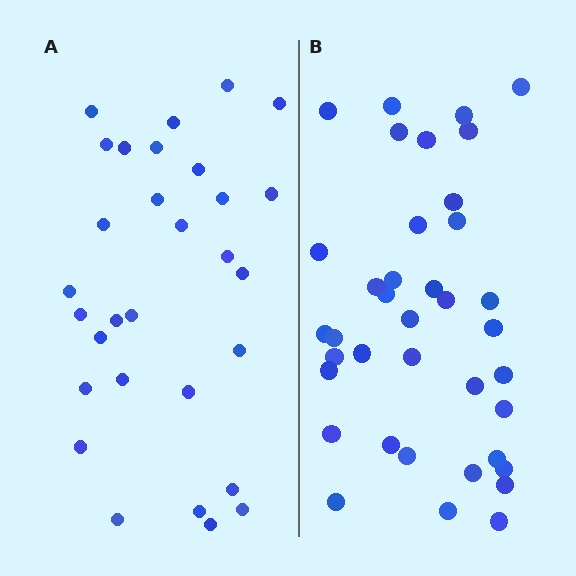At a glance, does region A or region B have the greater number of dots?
Region B (the right region) has more dots.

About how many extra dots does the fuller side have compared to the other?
Region B has roughly 8 or so more dots than region A.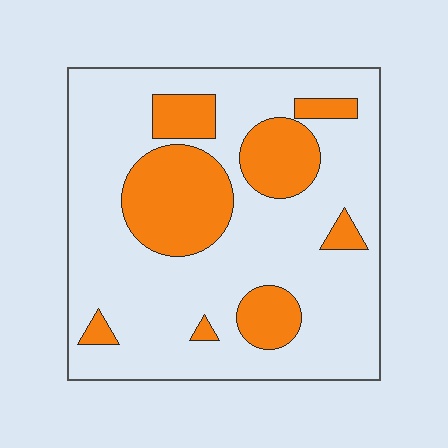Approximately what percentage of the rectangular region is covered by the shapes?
Approximately 25%.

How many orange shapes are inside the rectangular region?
8.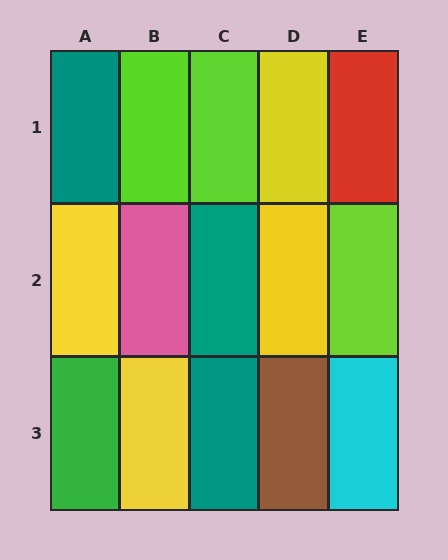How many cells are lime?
3 cells are lime.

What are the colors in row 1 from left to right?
Teal, lime, lime, yellow, red.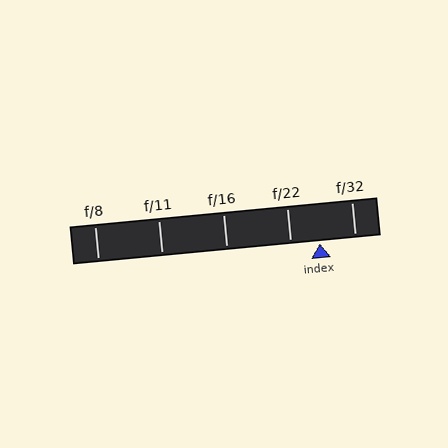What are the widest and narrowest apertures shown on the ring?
The widest aperture shown is f/8 and the narrowest is f/32.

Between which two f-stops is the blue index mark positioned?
The index mark is between f/22 and f/32.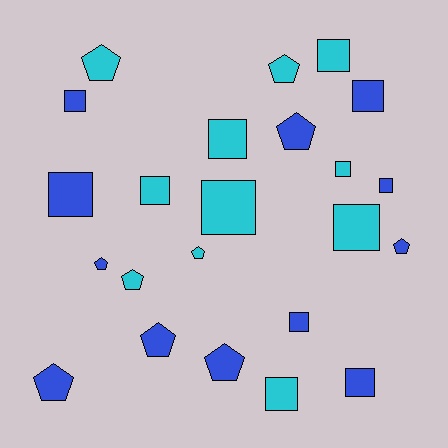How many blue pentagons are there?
There are 6 blue pentagons.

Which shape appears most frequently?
Square, with 13 objects.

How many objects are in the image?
There are 23 objects.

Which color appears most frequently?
Blue, with 12 objects.